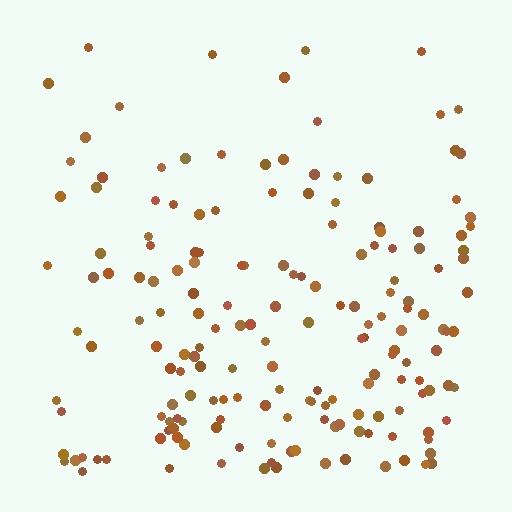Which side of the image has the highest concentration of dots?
The bottom.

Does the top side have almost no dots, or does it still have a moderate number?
Still a moderate number, just noticeably fewer than the bottom.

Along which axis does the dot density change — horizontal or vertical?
Vertical.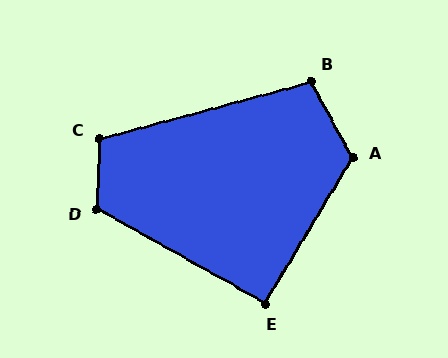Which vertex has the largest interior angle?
A, at approximately 120 degrees.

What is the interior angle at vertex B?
Approximately 104 degrees (obtuse).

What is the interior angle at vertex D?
Approximately 117 degrees (obtuse).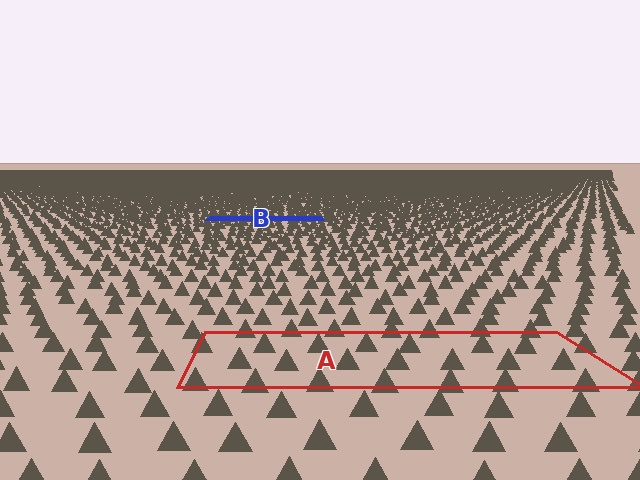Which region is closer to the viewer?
Region A is closer. The texture elements there are larger and more spread out.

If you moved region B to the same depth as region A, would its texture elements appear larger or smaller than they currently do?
They would appear larger. At a closer depth, the same texture elements are projected at a bigger on-screen size.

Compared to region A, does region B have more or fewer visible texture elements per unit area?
Region B has more texture elements per unit area — they are packed more densely because it is farther away.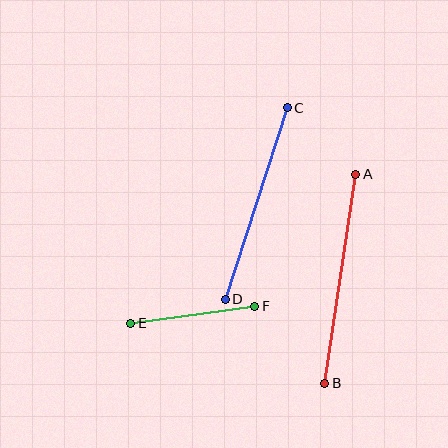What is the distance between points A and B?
The distance is approximately 211 pixels.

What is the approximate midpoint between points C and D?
The midpoint is at approximately (256, 203) pixels.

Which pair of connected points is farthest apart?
Points A and B are farthest apart.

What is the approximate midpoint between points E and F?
The midpoint is at approximately (193, 315) pixels.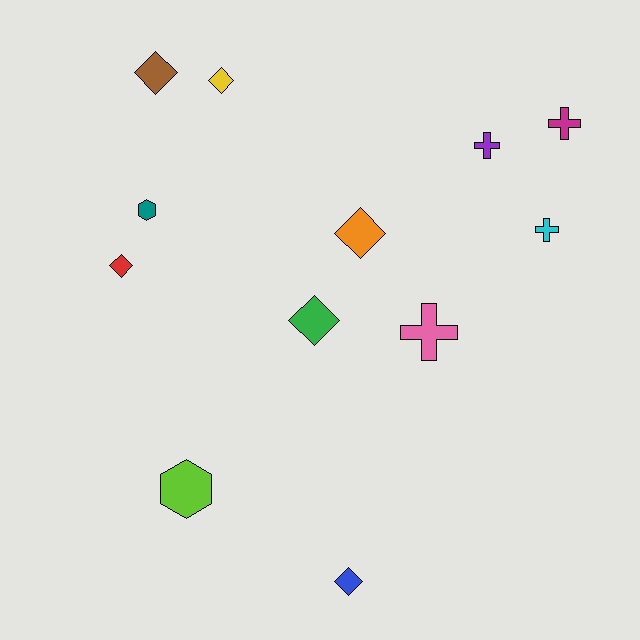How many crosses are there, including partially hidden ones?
There are 4 crosses.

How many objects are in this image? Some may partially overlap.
There are 12 objects.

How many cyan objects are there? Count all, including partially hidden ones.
There is 1 cyan object.